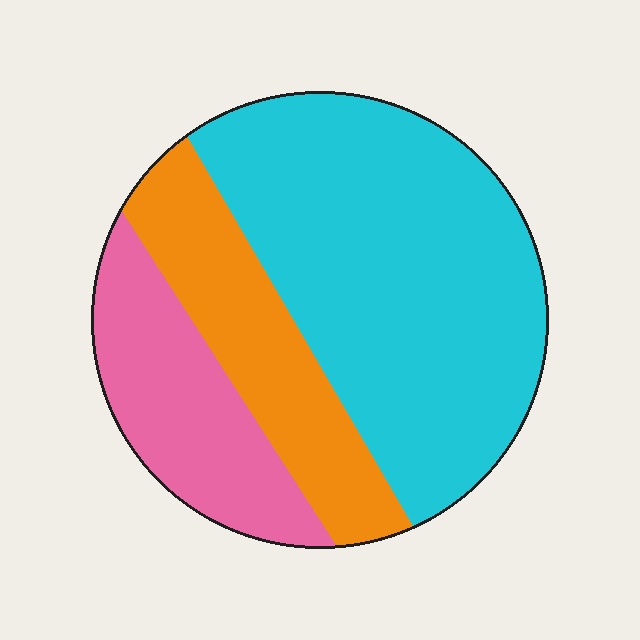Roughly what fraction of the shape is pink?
Pink covers 21% of the shape.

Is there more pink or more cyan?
Cyan.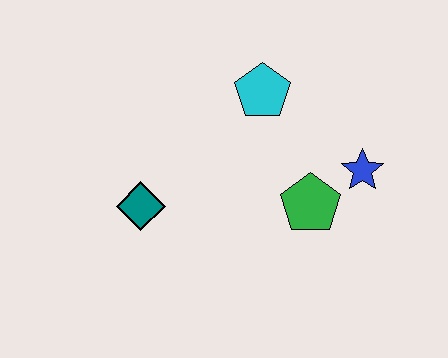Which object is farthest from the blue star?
The teal diamond is farthest from the blue star.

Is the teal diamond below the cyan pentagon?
Yes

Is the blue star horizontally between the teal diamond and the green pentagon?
No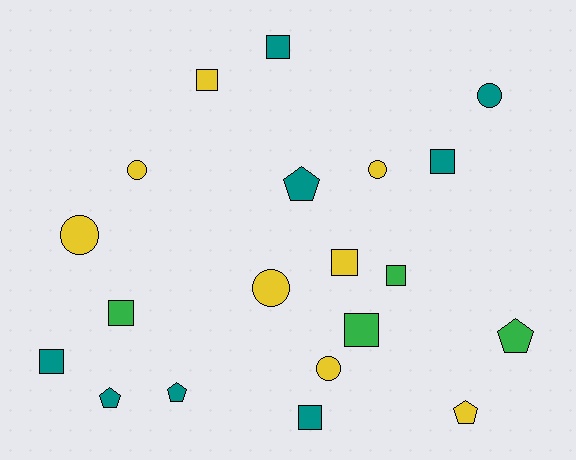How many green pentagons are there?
There is 1 green pentagon.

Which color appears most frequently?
Yellow, with 8 objects.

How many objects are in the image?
There are 20 objects.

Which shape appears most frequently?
Square, with 9 objects.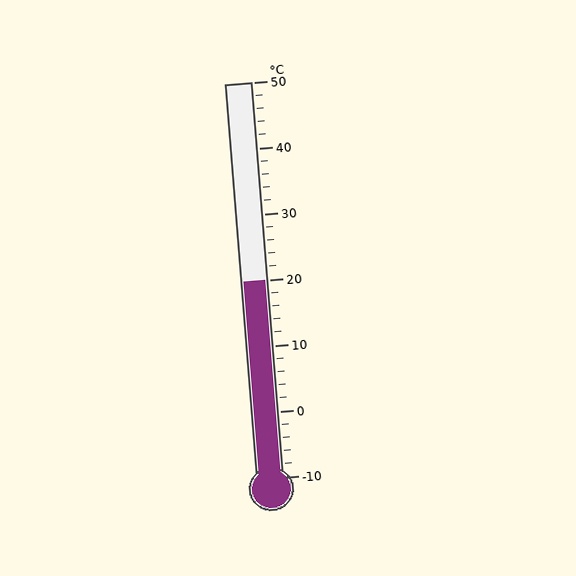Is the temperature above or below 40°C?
The temperature is below 40°C.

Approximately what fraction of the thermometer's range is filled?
The thermometer is filled to approximately 50% of its range.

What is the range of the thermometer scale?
The thermometer scale ranges from -10°C to 50°C.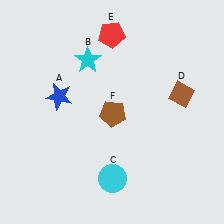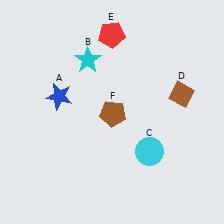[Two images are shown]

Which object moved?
The cyan circle (C) moved right.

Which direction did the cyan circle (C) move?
The cyan circle (C) moved right.